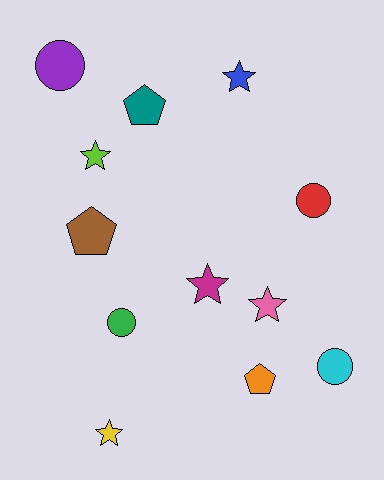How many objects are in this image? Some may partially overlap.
There are 12 objects.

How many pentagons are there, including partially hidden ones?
There are 3 pentagons.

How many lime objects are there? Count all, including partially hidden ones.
There is 1 lime object.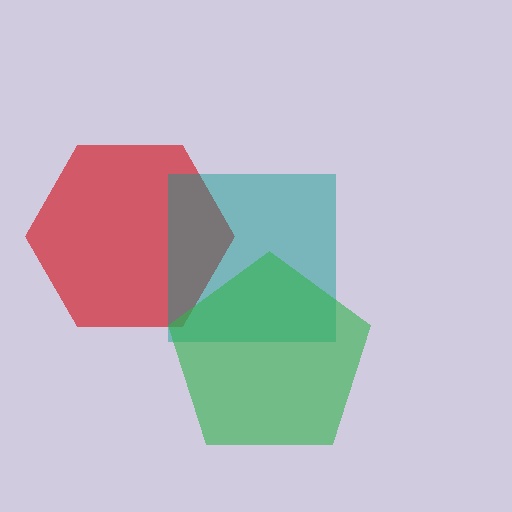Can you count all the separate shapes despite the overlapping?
Yes, there are 3 separate shapes.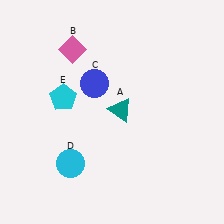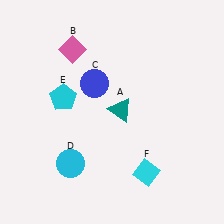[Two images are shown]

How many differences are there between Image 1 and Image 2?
There is 1 difference between the two images.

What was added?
A cyan diamond (F) was added in Image 2.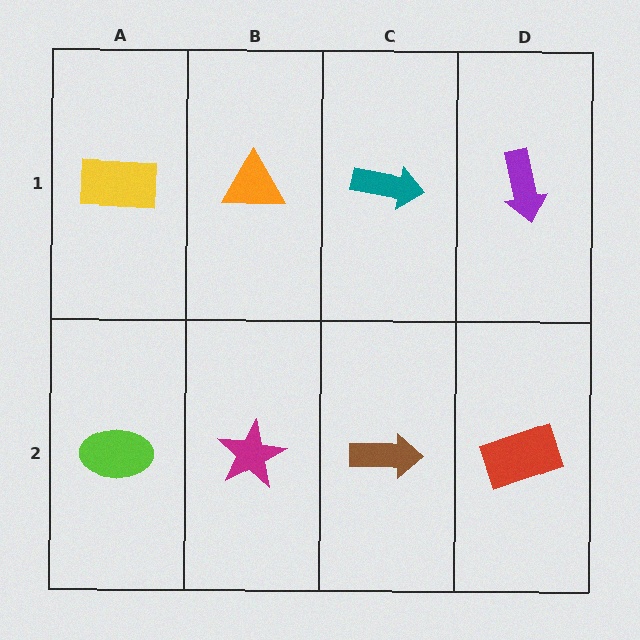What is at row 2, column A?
A lime ellipse.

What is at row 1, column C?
A teal arrow.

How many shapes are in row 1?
4 shapes.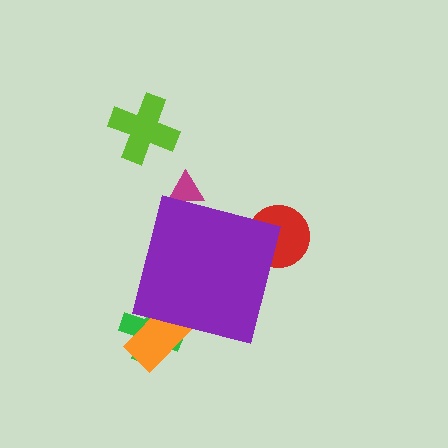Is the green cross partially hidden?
Yes, the green cross is partially hidden behind the purple square.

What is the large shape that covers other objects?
A purple square.